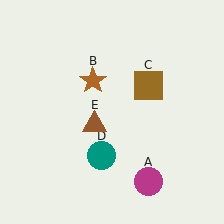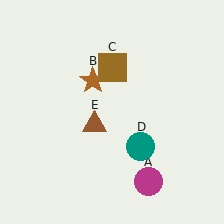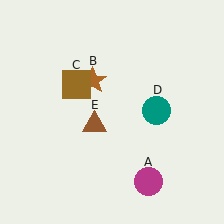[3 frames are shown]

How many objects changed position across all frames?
2 objects changed position: brown square (object C), teal circle (object D).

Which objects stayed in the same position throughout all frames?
Magenta circle (object A) and brown star (object B) and brown triangle (object E) remained stationary.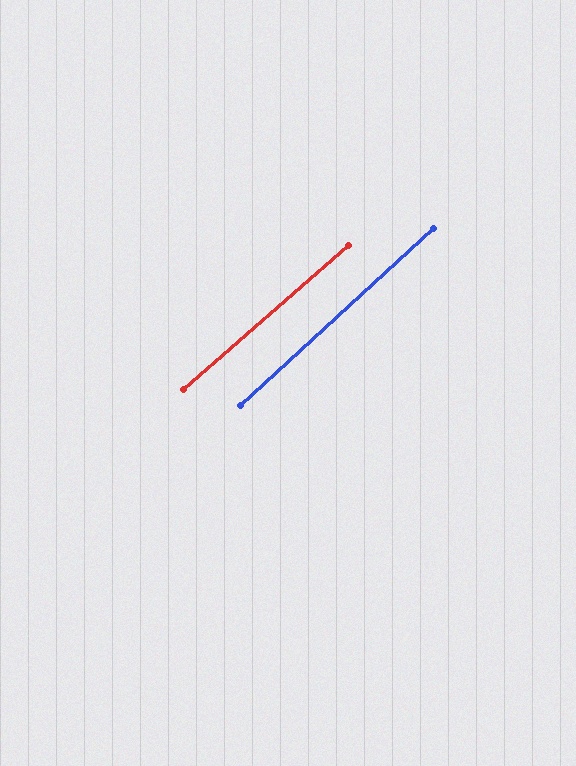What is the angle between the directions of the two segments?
Approximately 2 degrees.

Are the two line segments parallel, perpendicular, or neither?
Parallel — their directions differ by only 1.5°.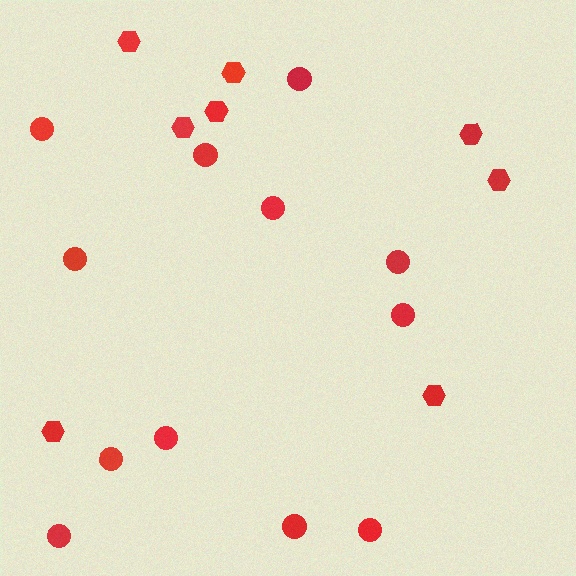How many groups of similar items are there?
There are 2 groups: one group of circles (12) and one group of hexagons (8).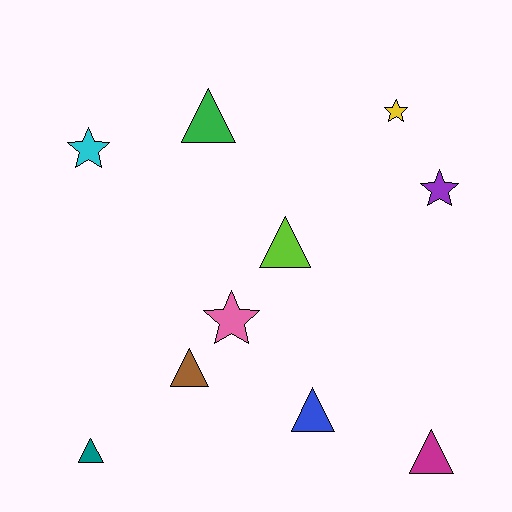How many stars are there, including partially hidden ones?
There are 4 stars.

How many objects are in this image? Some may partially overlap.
There are 10 objects.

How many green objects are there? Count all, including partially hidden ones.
There is 1 green object.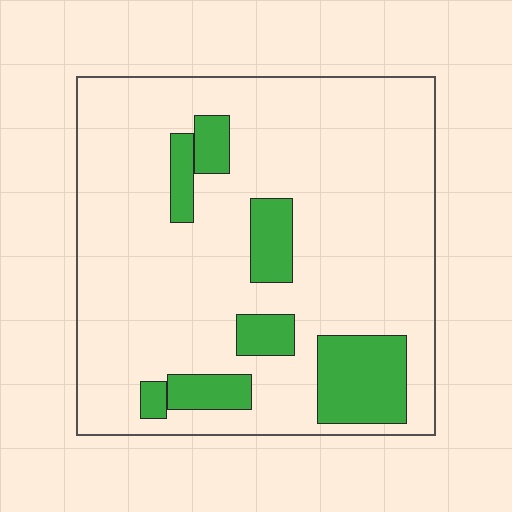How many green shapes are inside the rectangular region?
7.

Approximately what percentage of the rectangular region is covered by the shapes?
Approximately 15%.